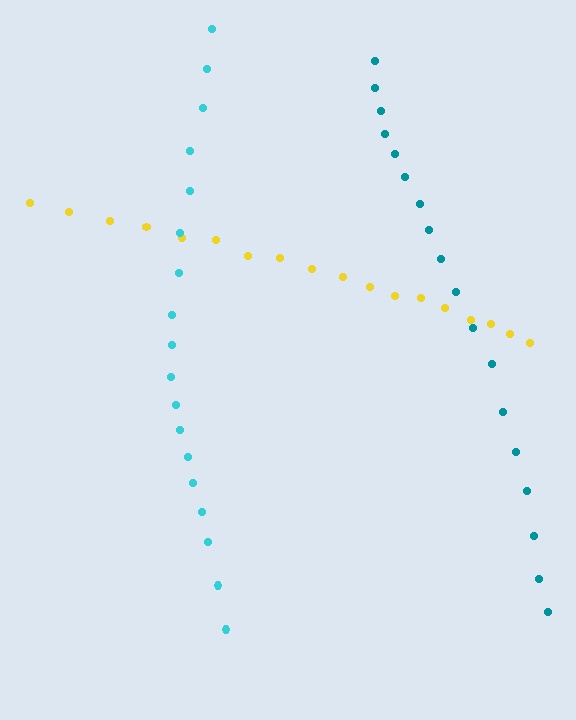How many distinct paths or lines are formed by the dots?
There are 3 distinct paths.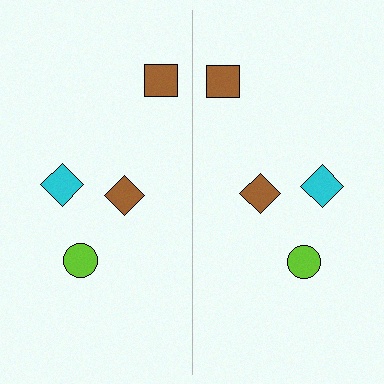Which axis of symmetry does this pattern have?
The pattern has a vertical axis of symmetry running through the center of the image.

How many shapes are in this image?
There are 8 shapes in this image.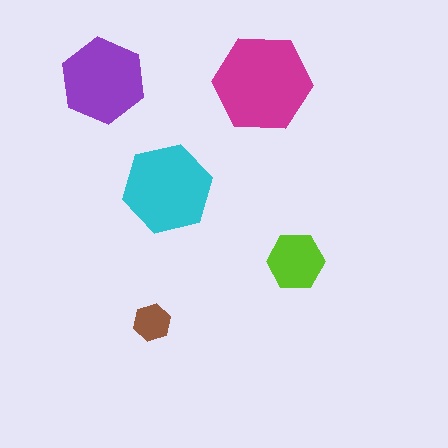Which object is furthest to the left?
The purple hexagon is leftmost.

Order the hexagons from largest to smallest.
the magenta one, the cyan one, the purple one, the lime one, the brown one.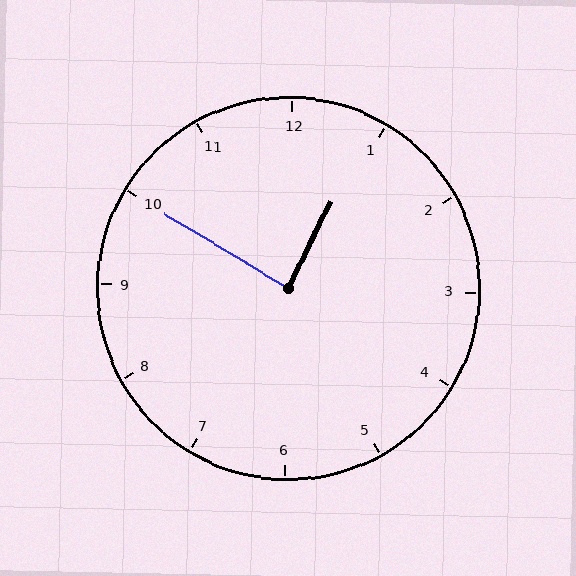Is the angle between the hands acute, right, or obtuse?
It is right.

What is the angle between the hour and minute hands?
Approximately 85 degrees.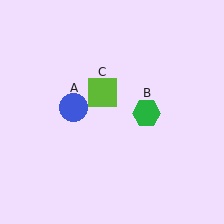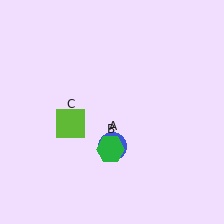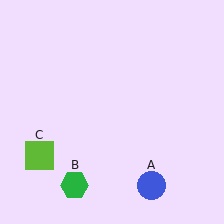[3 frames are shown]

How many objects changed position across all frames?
3 objects changed position: blue circle (object A), green hexagon (object B), lime square (object C).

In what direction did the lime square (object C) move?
The lime square (object C) moved down and to the left.